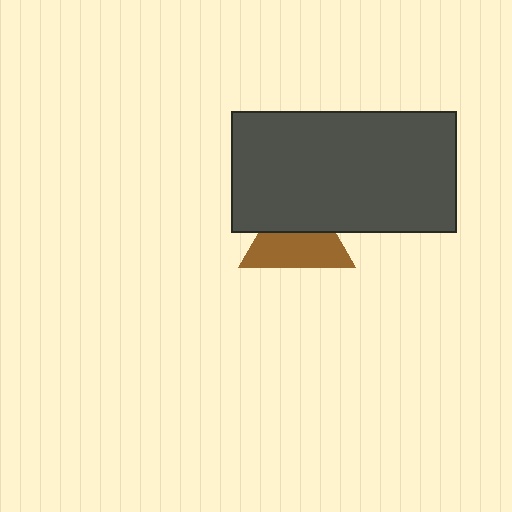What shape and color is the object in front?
The object in front is a dark gray rectangle.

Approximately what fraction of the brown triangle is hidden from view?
Roughly 44% of the brown triangle is hidden behind the dark gray rectangle.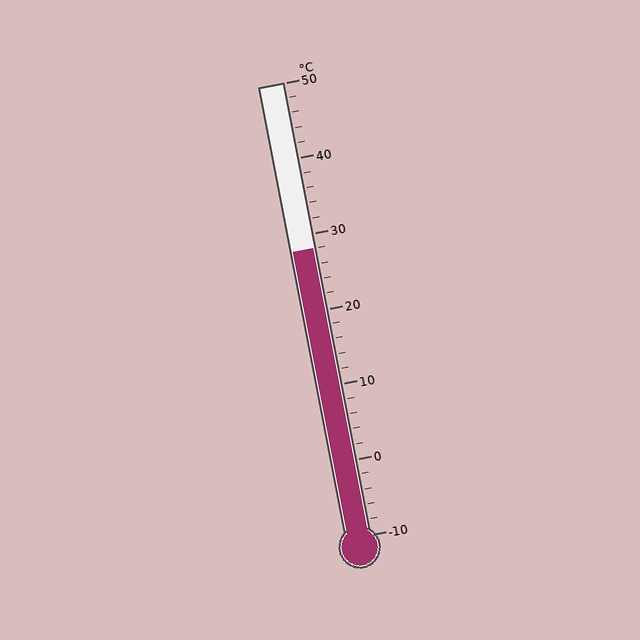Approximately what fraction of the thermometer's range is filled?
The thermometer is filled to approximately 65% of its range.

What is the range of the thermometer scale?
The thermometer scale ranges from -10°C to 50°C.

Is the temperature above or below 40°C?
The temperature is below 40°C.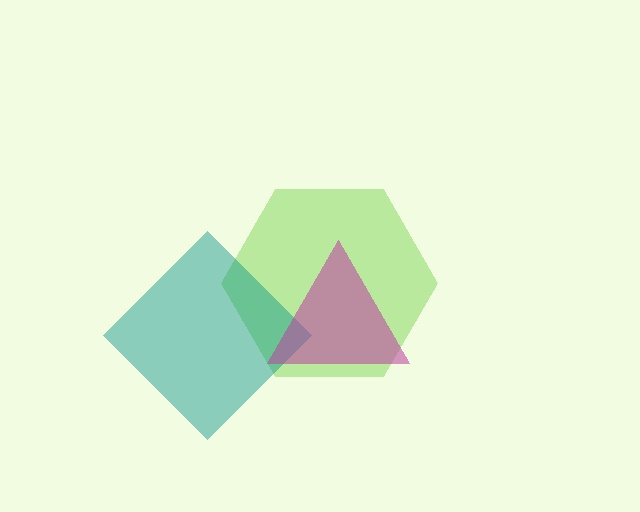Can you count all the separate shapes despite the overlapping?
Yes, there are 3 separate shapes.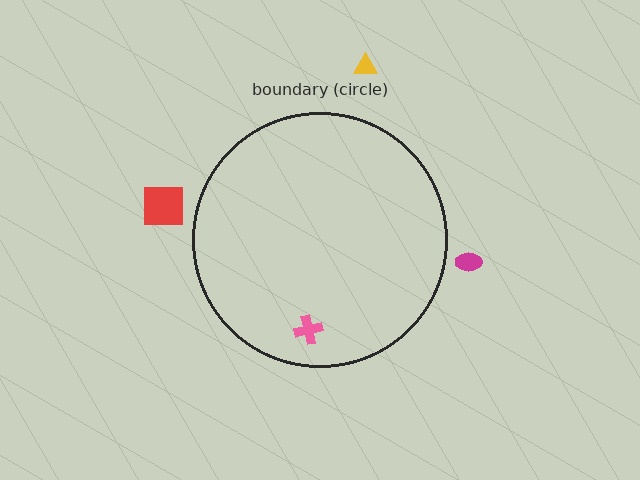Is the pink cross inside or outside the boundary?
Inside.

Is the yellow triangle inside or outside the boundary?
Outside.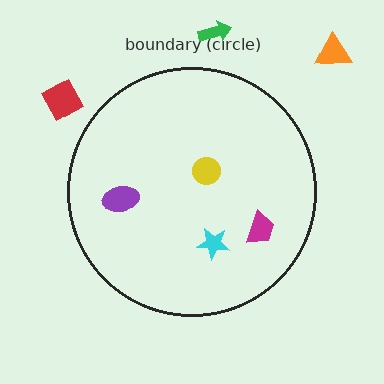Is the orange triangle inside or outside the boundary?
Outside.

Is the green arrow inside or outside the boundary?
Outside.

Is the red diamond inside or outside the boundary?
Outside.